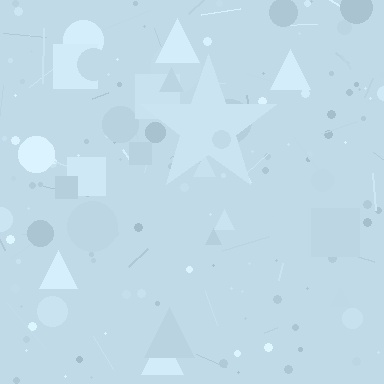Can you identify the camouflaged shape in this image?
The camouflaged shape is a star.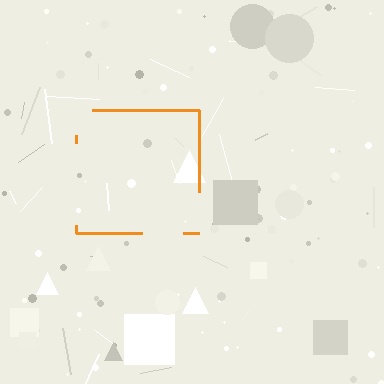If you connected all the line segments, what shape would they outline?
They would outline a square.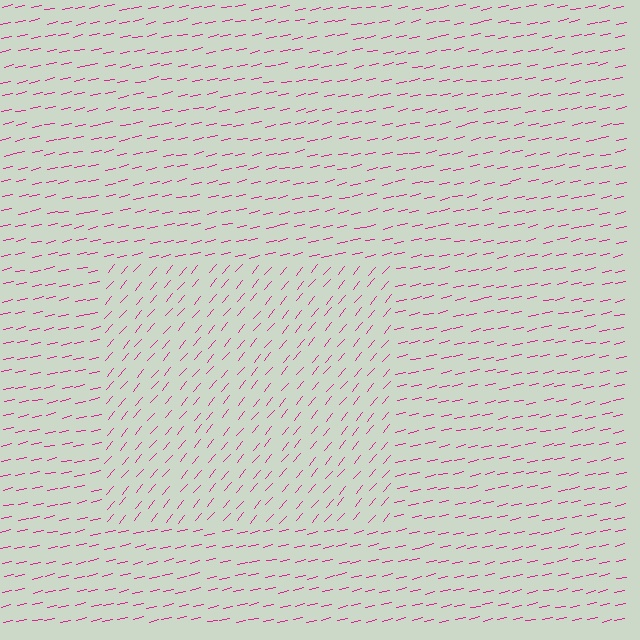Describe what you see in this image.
The image is filled with small magenta line segments. A rectangle region in the image has lines oriented differently from the surrounding lines, creating a visible texture boundary.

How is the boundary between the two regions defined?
The boundary is defined purely by a change in line orientation (approximately 37 degrees difference). All lines are the same color and thickness.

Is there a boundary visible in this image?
Yes, there is a texture boundary formed by a change in line orientation.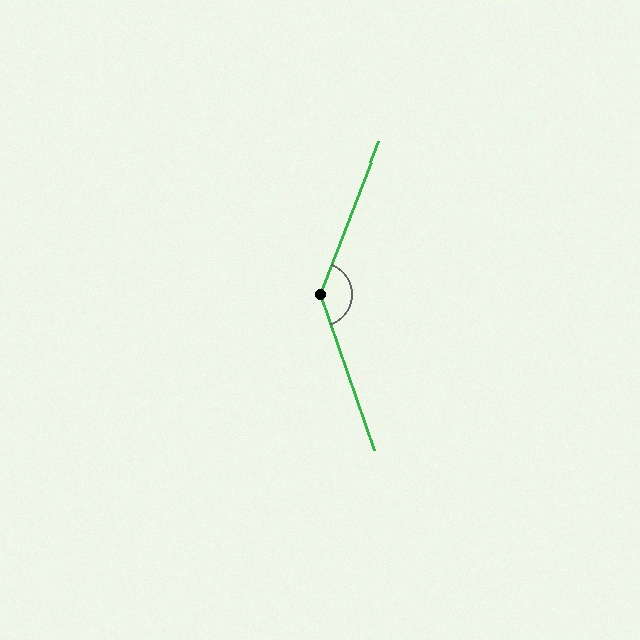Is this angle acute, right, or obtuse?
It is obtuse.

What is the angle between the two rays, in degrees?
Approximately 140 degrees.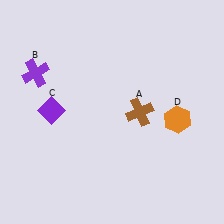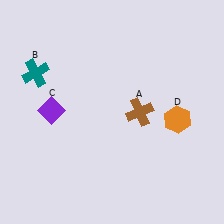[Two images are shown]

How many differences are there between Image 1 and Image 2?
There is 1 difference between the two images.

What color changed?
The cross (B) changed from purple in Image 1 to teal in Image 2.